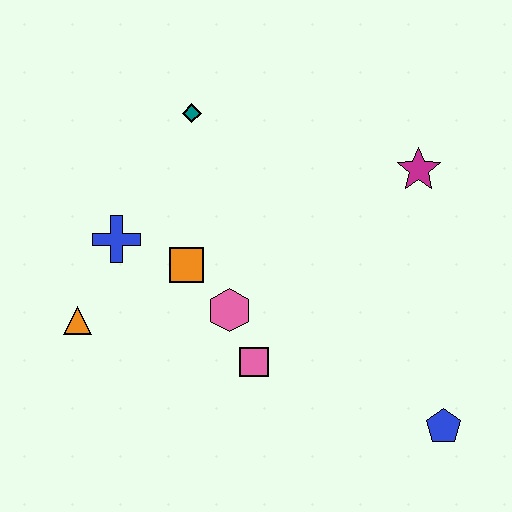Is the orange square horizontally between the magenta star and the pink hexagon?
No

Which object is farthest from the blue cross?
The blue pentagon is farthest from the blue cross.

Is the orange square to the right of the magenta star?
No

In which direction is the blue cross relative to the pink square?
The blue cross is to the left of the pink square.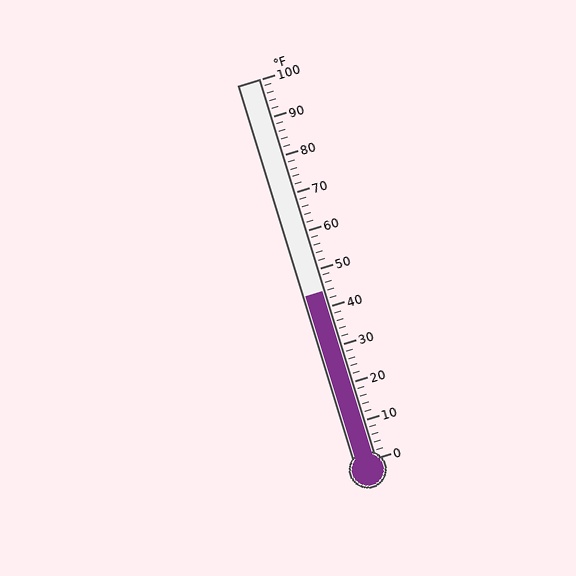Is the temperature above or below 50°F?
The temperature is below 50°F.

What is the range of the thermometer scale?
The thermometer scale ranges from 0°F to 100°F.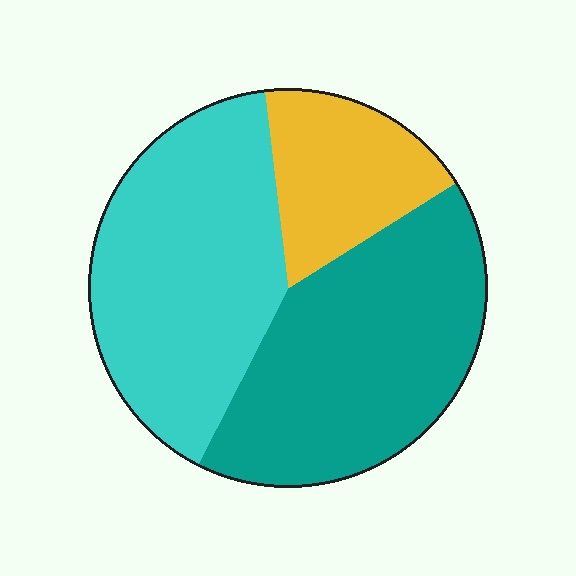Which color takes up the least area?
Yellow, at roughly 20%.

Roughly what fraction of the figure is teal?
Teal covers 41% of the figure.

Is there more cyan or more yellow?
Cyan.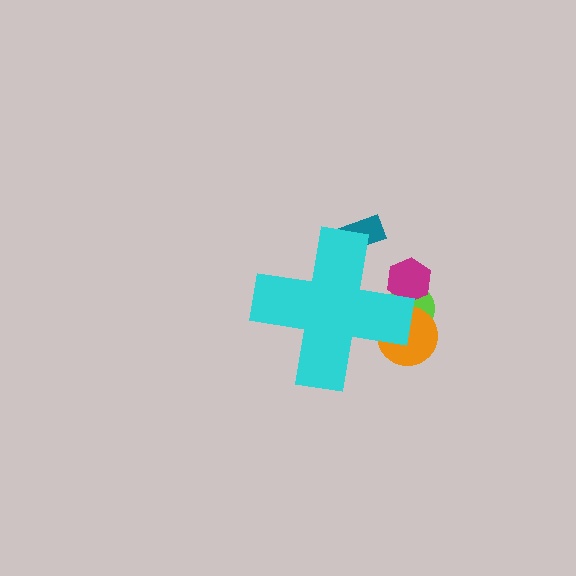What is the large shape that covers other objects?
A cyan cross.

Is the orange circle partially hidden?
Yes, the orange circle is partially hidden behind the cyan cross.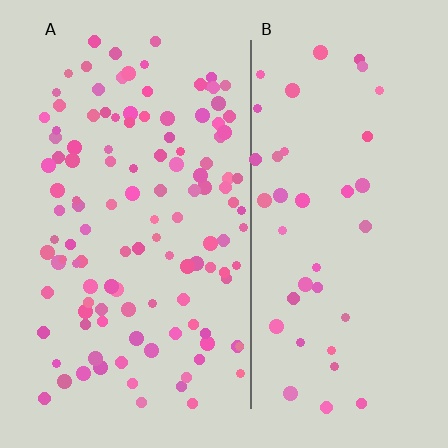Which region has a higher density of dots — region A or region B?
A (the left).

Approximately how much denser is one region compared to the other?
Approximately 2.9× — region A over region B.